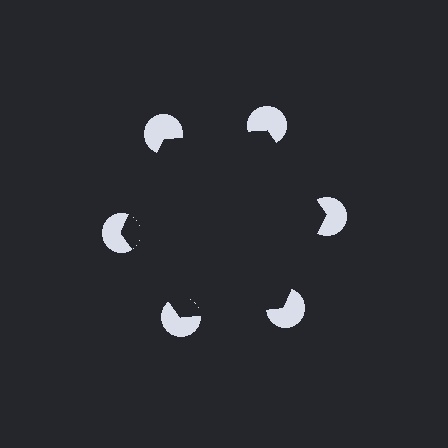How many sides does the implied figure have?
6 sides.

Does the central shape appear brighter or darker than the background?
It typically appears slightly darker than the background, even though no actual brightness change is drawn.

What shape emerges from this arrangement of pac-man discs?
An illusory hexagon — its edges are inferred from the aligned wedge cuts in the pac-man discs, not physically drawn.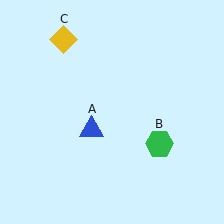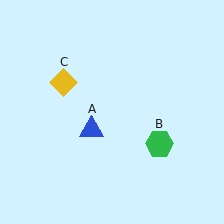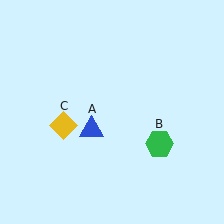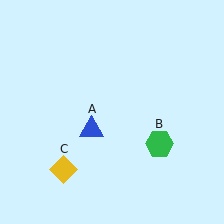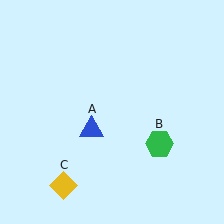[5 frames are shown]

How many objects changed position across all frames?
1 object changed position: yellow diamond (object C).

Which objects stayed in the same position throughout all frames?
Blue triangle (object A) and green hexagon (object B) remained stationary.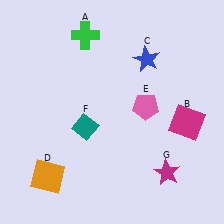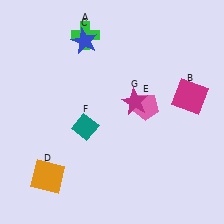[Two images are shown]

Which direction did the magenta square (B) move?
The magenta square (B) moved up.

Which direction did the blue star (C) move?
The blue star (C) moved left.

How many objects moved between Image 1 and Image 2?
3 objects moved between the two images.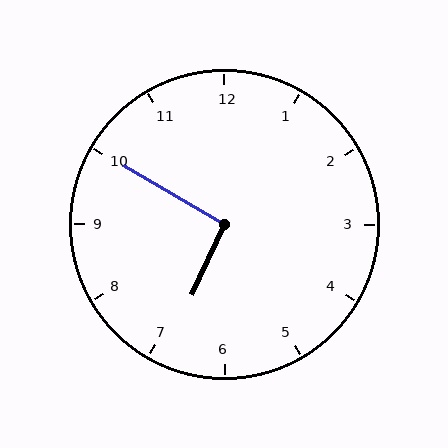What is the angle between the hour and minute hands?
Approximately 95 degrees.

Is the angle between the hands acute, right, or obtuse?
It is right.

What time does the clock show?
6:50.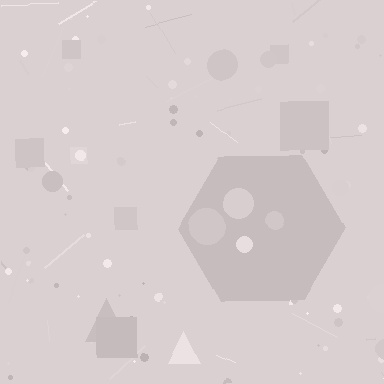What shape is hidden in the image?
A hexagon is hidden in the image.